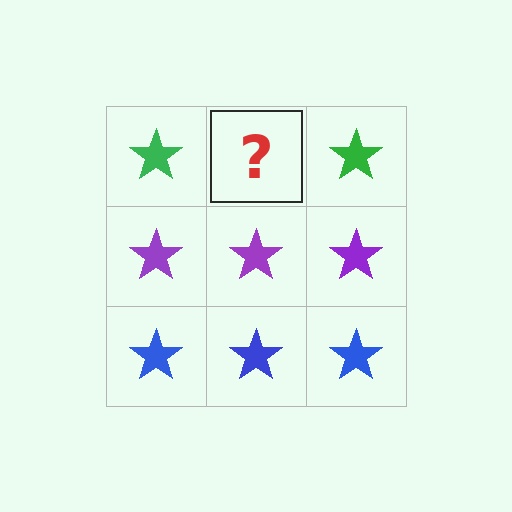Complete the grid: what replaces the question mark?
The question mark should be replaced with a green star.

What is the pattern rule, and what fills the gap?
The rule is that each row has a consistent color. The gap should be filled with a green star.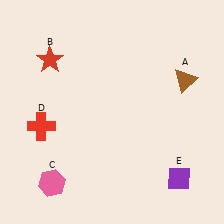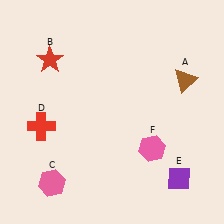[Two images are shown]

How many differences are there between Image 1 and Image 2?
There is 1 difference between the two images.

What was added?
A pink hexagon (F) was added in Image 2.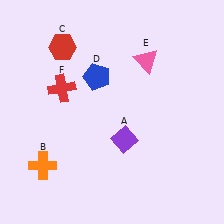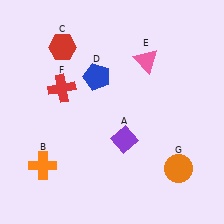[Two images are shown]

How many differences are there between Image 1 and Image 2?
There is 1 difference between the two images.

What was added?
An orange circle (G) was added in Image 2.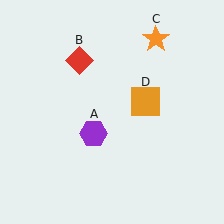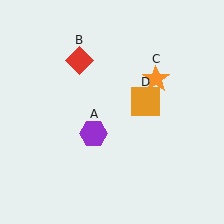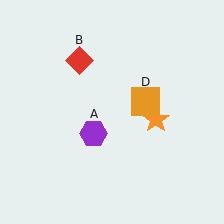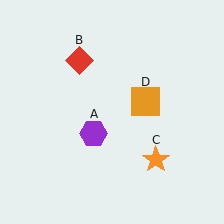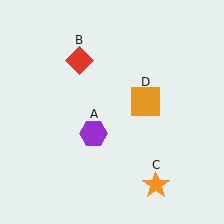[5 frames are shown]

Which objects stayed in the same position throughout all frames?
Purple hexagon (object A) and red diamond (object B) and orange square (object D) remained stationary.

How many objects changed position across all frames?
1 object changed position: orange star (object C).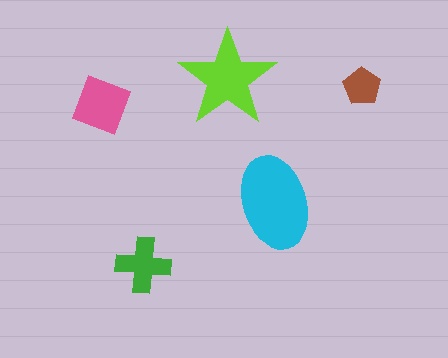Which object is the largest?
The cyan ellipse.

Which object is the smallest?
The brown pentagon.